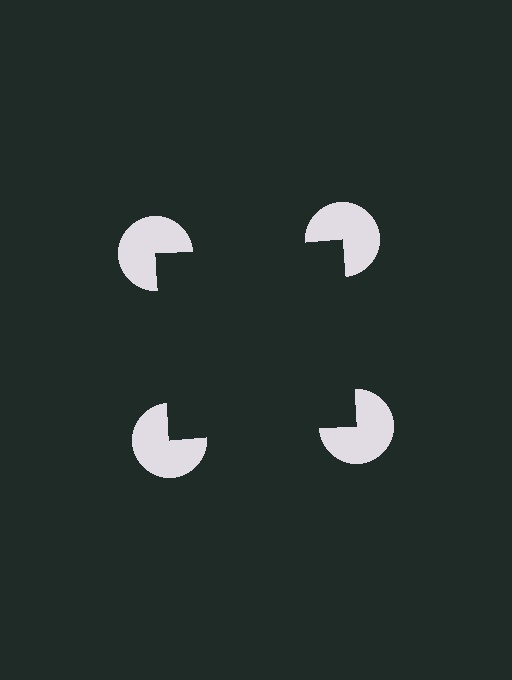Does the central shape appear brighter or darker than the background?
It typically appears slightly darker than the background, even though no actual brightness change is drawn.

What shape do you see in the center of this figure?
An illusory square — its edges are inferred from the aligned wedge cuts in the pac-man discs, not physically drawn.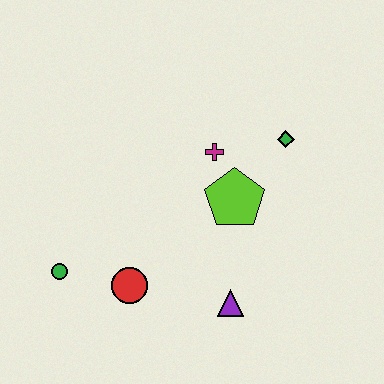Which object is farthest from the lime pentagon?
The green circle is farthest from the lime pentagon.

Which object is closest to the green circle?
The red circle is closest to the green circle.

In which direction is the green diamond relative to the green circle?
The green diamond is to the right of the green circle.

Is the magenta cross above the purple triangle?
Yes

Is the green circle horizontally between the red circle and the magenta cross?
No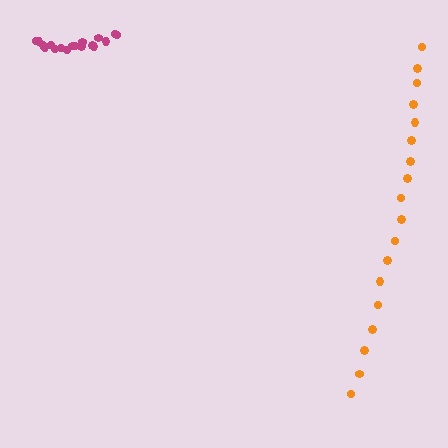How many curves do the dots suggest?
There are 2 distinct paths.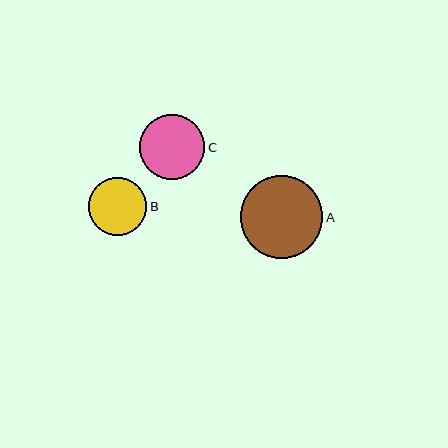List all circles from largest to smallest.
From largest to smallest: A, C, B.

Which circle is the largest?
Circle A is the largest with a size of approximately 82 pixels.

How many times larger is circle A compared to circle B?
Circle A is approximately 1.4 times the size of circle B.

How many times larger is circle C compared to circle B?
Circle C is approximately 1.1 times the size of circle B.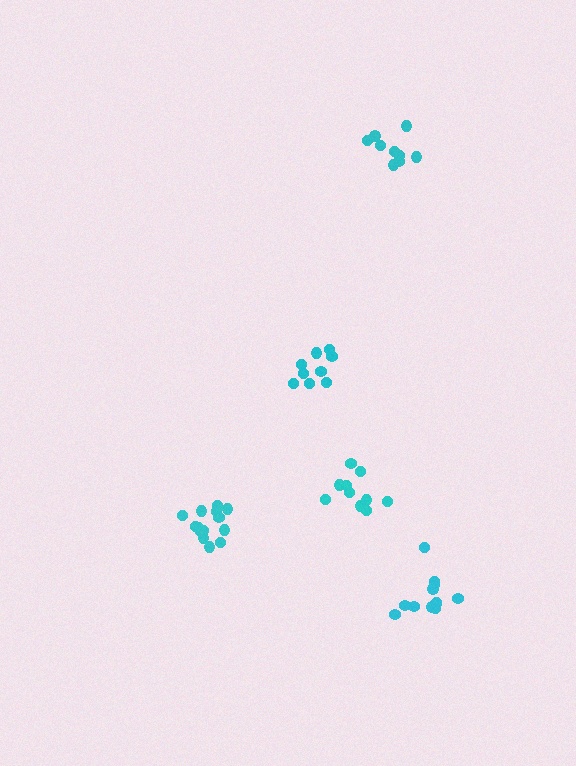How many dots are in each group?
Group 1: 12 dots, Group 2: 9 dots, Group 3: 9 dots, Group 4: 14 dots, Group 5: 10 dots (54 total).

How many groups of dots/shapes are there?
There are 5 groups.